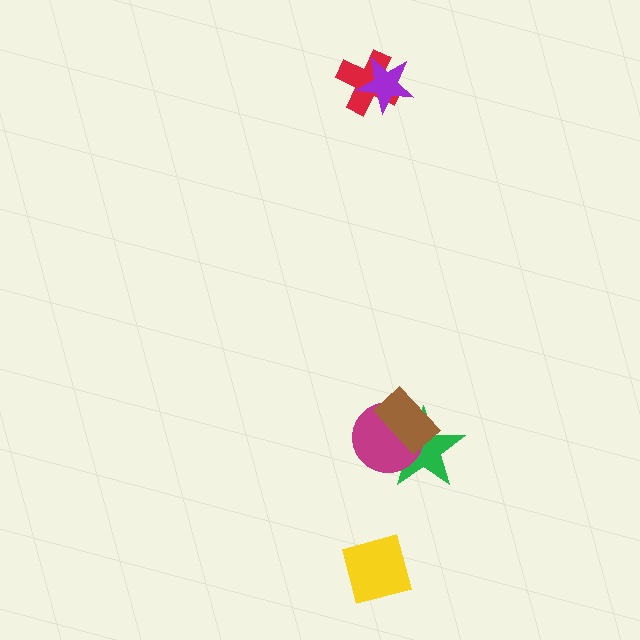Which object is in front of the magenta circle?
The brown rectangle is in front of the magenta circle.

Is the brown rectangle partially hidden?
No, no other shape covers it.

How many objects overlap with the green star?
2 objects overlap with the green star.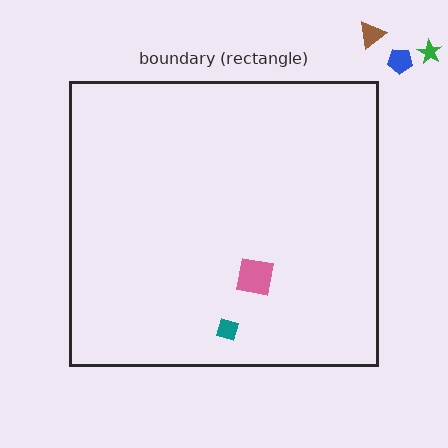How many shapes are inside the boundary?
2 inside, 3 outside.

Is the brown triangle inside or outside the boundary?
Outside.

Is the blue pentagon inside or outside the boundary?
Outside.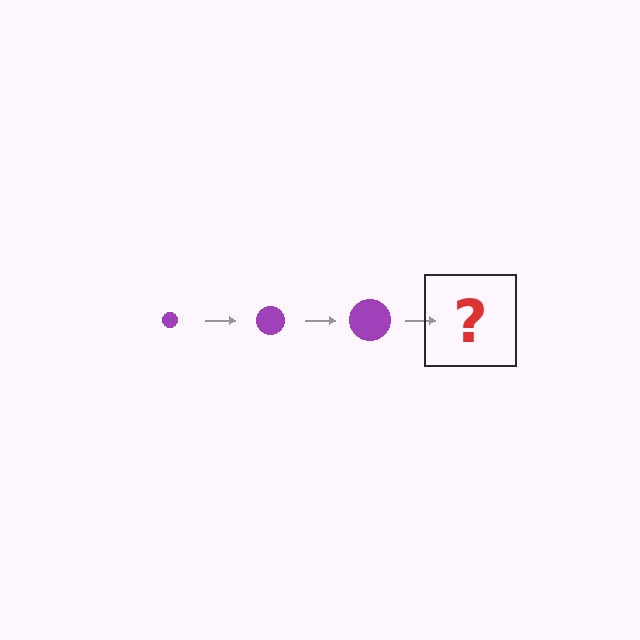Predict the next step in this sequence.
The next step is a purple circle, larger than the previous one.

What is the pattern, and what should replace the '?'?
The pattern is that the circle gets progressively larger each step. The '?' should be a purple circle, larger than the previous one.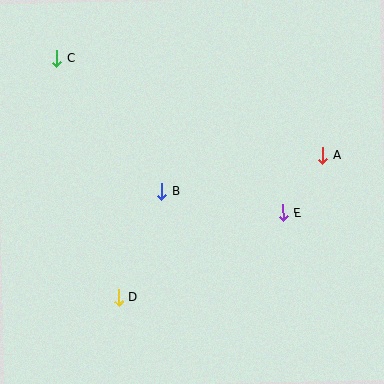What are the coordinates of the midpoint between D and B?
The midpoint between D and B is at (140, 245).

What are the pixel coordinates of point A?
Point A is at (323, 155).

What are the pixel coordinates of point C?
Point C is at (57, 58).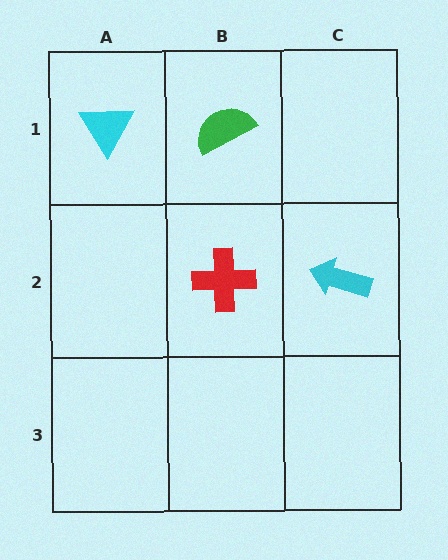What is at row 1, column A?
A cyan triangle.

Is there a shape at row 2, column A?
No, that cell is empty.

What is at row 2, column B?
A red cross.